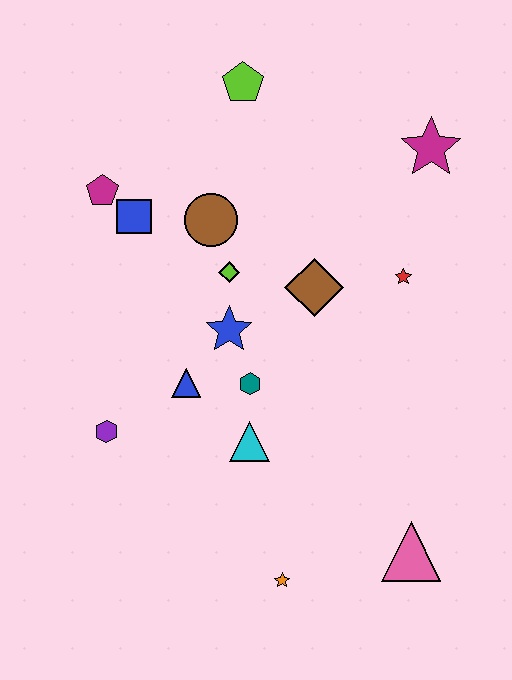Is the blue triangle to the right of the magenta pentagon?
Yes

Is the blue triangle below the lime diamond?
Yes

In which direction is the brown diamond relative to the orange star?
The brown diamond is above the orange star.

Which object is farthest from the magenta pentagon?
The pink triangle is farthest from the magenta pentagon.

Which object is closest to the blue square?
The magenta pentagon is closest to the blue square.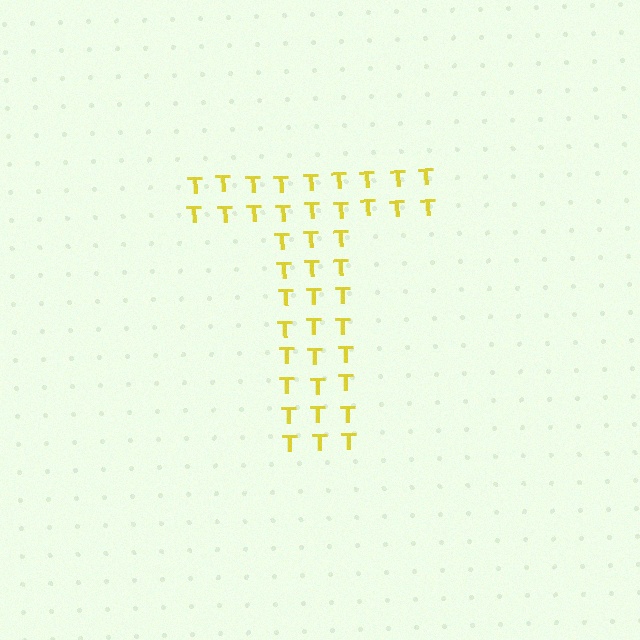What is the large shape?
The large shape is the letter T.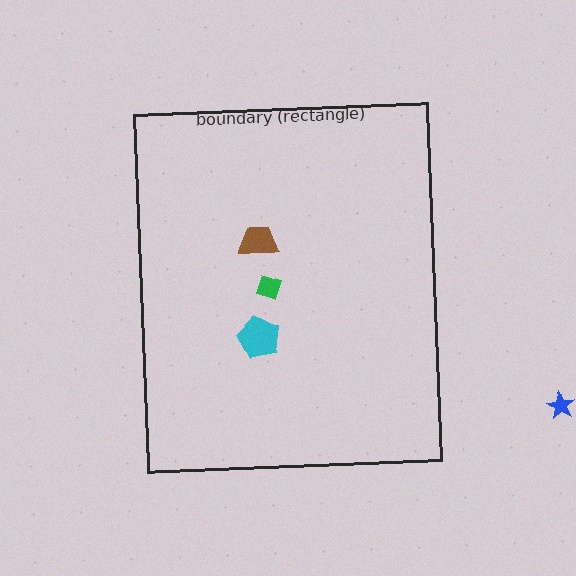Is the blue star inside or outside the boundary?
Outside.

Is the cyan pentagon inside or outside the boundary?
Inside.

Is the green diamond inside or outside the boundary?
Inside.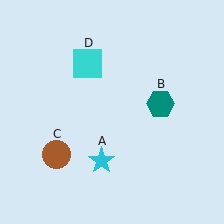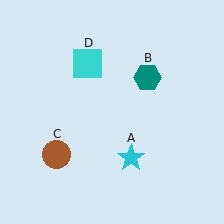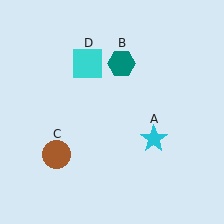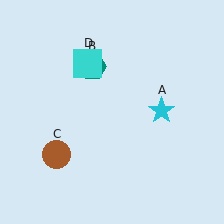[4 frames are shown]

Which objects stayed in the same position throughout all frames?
Brown circle (object C) and cyan square (object D) remained stationary.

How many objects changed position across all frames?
2 objects changed position: cyan star (object A), teal hexagon (object B).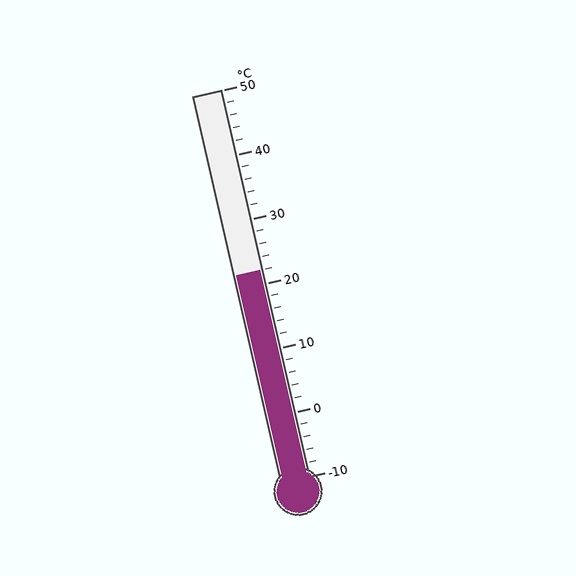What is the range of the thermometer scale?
The thermometer scale ranges from -10°C to 50°C.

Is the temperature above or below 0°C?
The temperature is above 0°C.